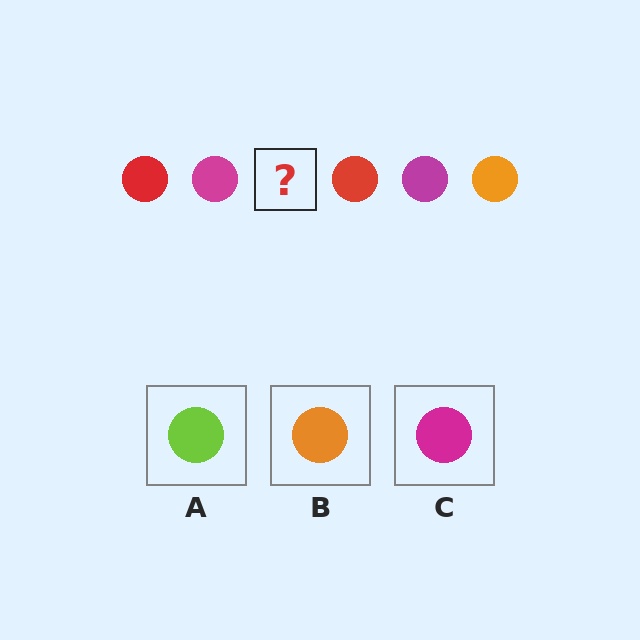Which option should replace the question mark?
Option B.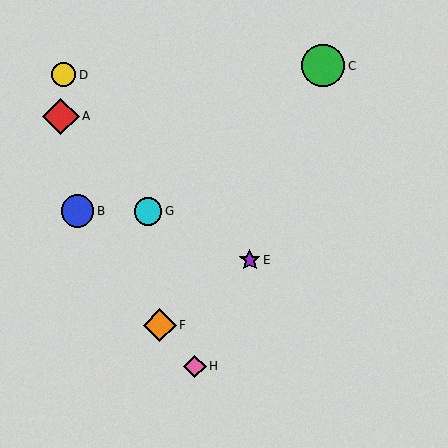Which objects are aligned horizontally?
Objects B, G are aligned horizontally.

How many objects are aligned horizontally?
2 objects (B, G) are aligned horizontally.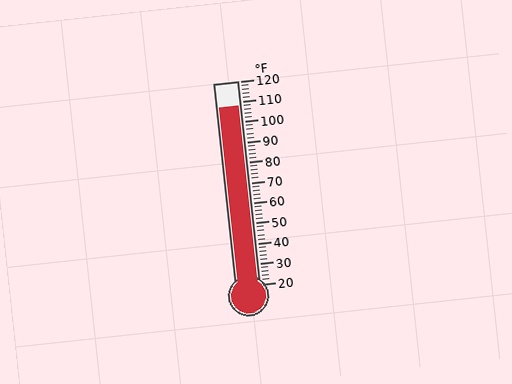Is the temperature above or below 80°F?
The temperature is above 80°F.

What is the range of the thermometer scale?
The thermometer scale ranges from 20°F to 120°F.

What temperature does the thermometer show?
The thermometer shows approximately 108°F.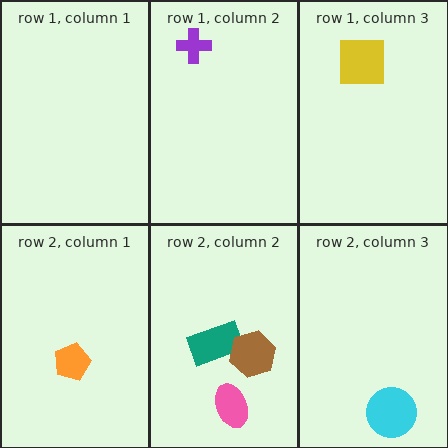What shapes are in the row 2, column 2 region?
The pink ellipse, the teal rectangle, the brown hexagon.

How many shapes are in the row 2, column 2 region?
3.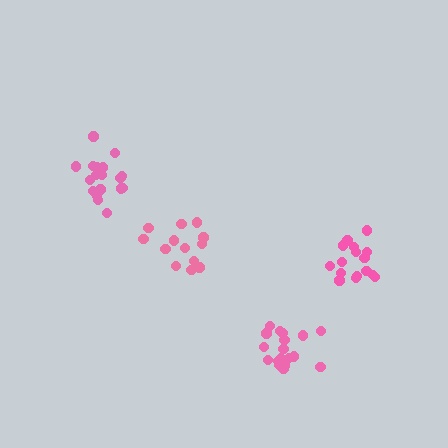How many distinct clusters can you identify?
There are 4 distinct clusters.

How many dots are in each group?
Group 1: 14 dots, Group 2: 18 dots, Group 3: 19 dots, Group 4: 16 dots (67 total).